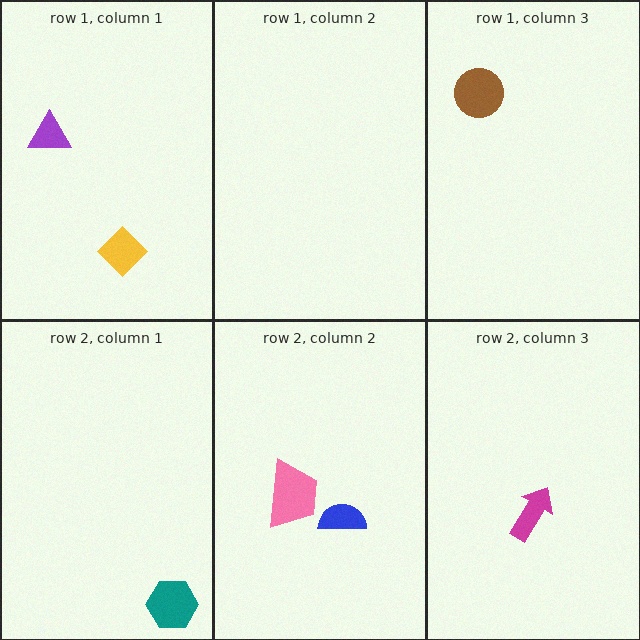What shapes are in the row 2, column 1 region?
The teal hexagon.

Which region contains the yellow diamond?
The row 1, column 1 region.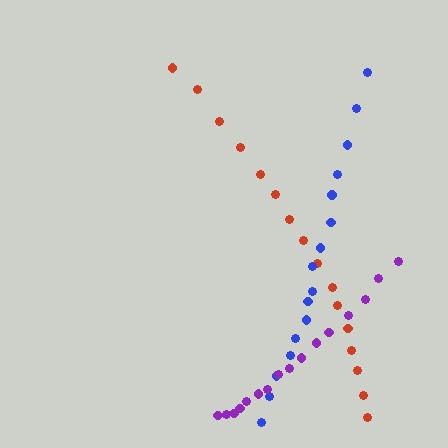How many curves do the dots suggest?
There are 3 distinct paths.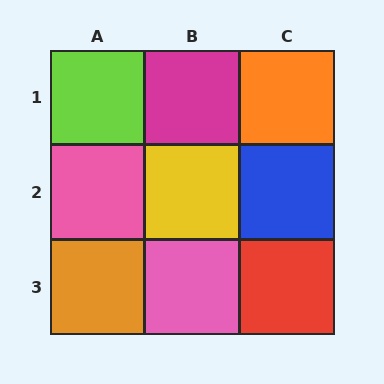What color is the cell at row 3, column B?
Pink.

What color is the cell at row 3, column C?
Red.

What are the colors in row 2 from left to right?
Pink, yellow, blue.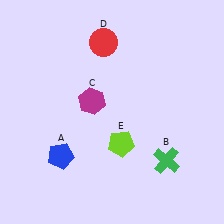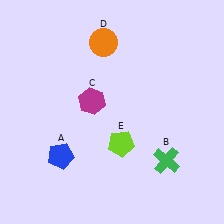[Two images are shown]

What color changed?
The circle (D) changed from red in Image 1 to orange in Image 2.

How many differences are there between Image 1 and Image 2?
There is 1 difference between the two images.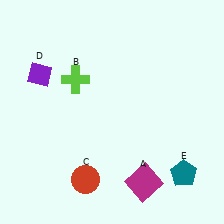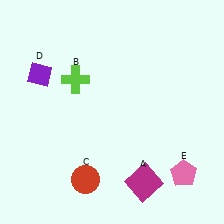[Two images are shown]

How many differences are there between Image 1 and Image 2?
There is 1 difference between the two images.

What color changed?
The pentagon (E) changed from teal in Image 1 to pink in Image 2.